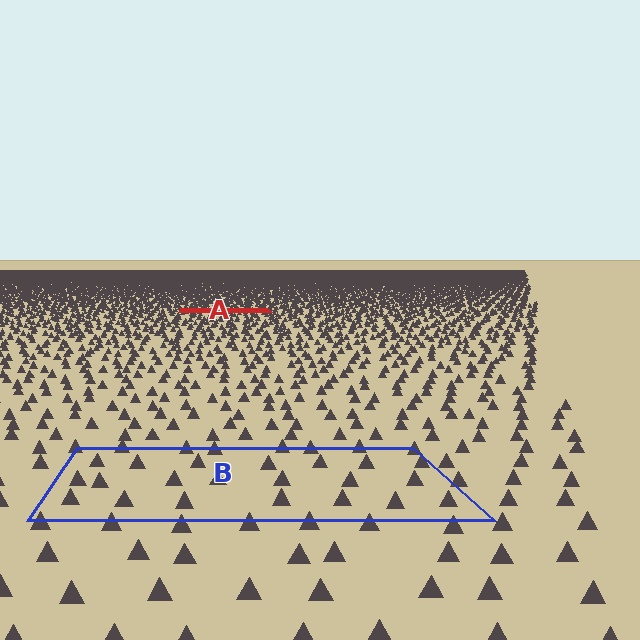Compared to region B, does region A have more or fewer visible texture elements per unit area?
Region A has more texture elements per unit area — they are packed more densely because it is farther away.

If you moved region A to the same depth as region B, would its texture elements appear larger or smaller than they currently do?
They would appear larger. At a closer depth, the same texture elements are projected at a bigger on-screen size.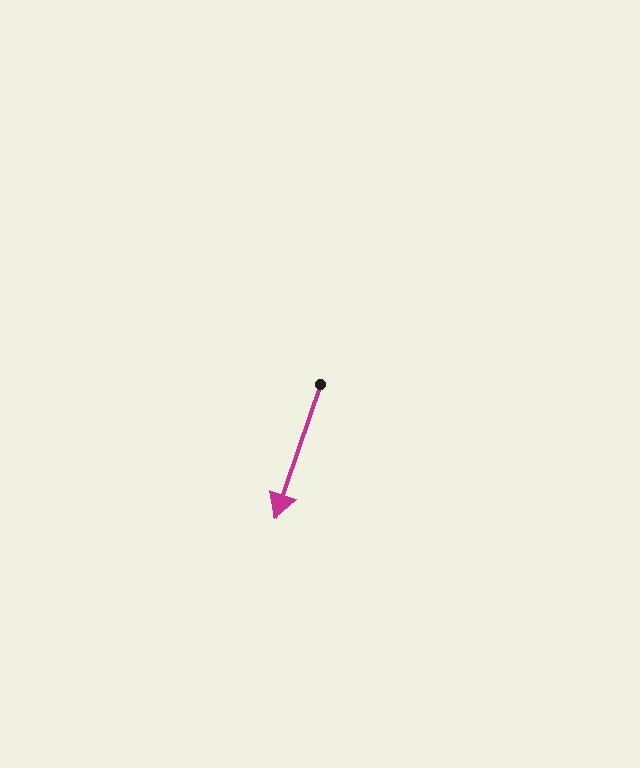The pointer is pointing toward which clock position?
Roughly 7 o'clock.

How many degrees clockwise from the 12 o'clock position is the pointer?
Approximately 199 degrees.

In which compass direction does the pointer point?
South.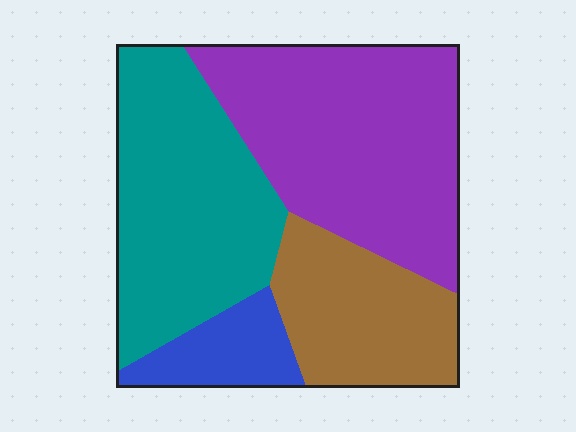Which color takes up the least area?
Blue, at roughly 10%.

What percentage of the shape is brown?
Brown takes up about one fifth (1/5) of the shape.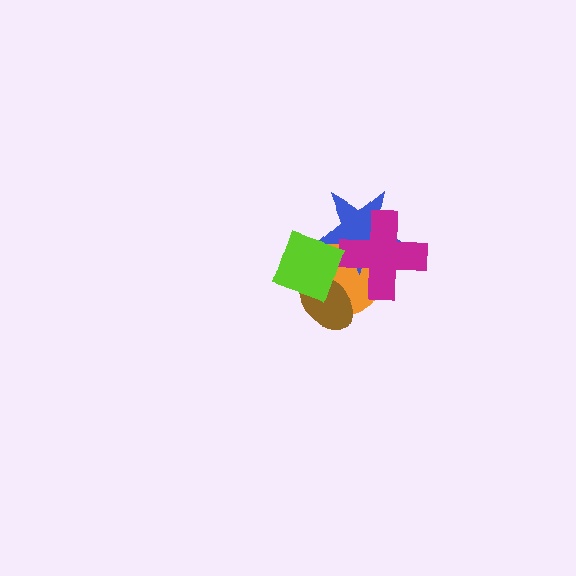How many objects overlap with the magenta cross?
2 objects overlap with the magenta cross.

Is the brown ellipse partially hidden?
Yes, it is partially covered by another shape.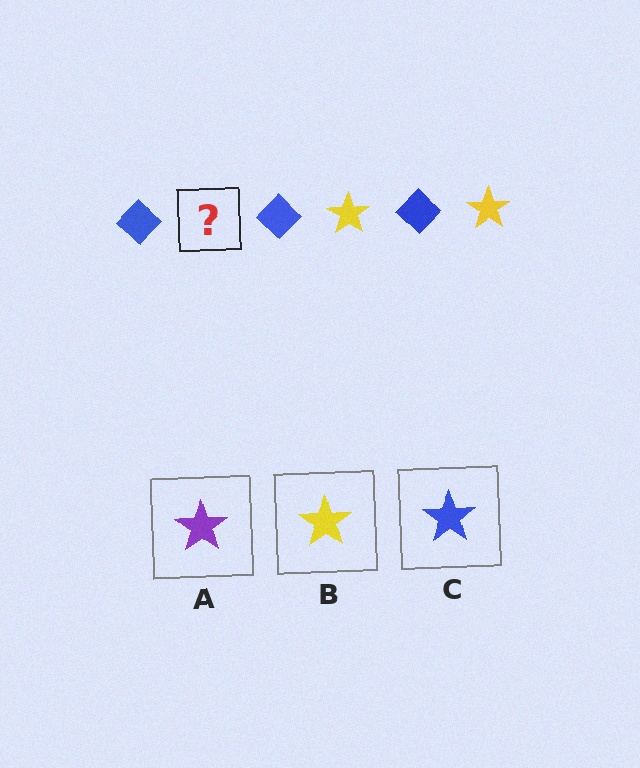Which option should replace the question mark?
Option B.